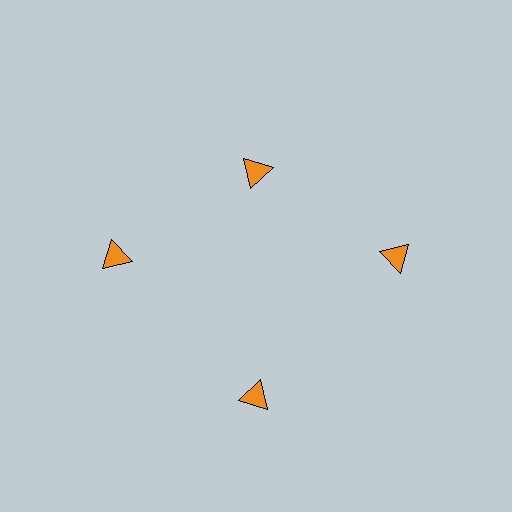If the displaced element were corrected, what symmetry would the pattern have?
It would have 4-fold rotational symmetry — the pattern would map onto itself every 90 degrees.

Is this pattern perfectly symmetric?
No. The 4 orange triangles are arranged in a ring, but one element near the 12 o'clock position is pulled inward toward the center, breaking the 4-fold rotational symmetry.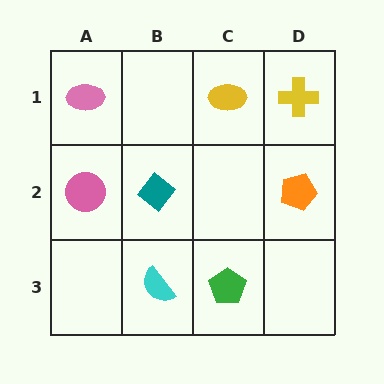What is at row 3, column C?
A green pentagon.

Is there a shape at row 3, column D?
No, that cell is empty.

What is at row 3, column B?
A cyan semicircle.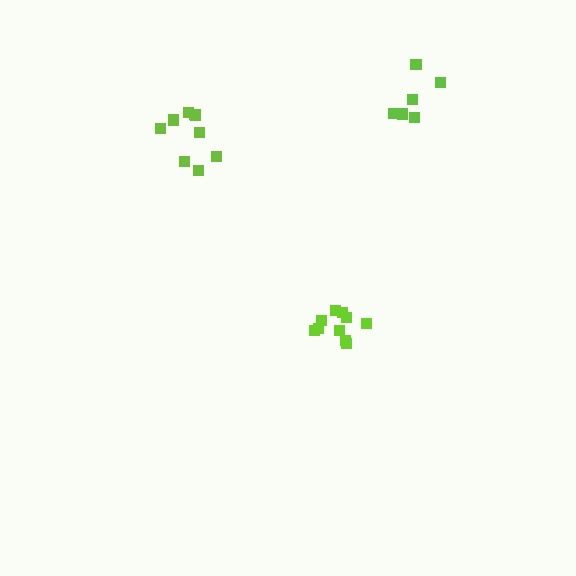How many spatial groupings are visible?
There are 3 spatial groupings.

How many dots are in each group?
Group 1: 9 dots, Group 2: 10 dots, Group 3: 6 dots (25 total).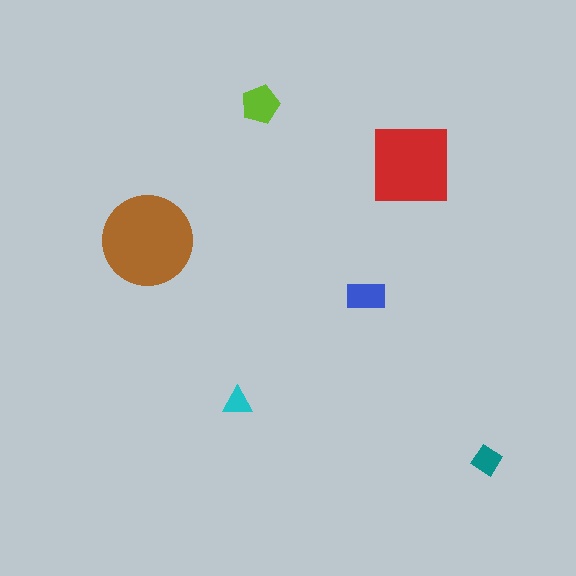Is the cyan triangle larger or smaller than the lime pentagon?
Smaller.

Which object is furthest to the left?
The brown circle is leftmost.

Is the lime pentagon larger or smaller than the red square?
Smaller.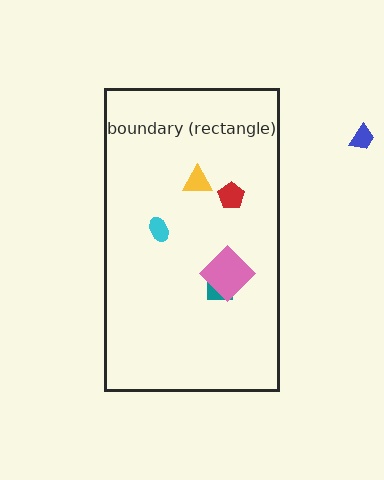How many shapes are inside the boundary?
5 inside, 1 outside.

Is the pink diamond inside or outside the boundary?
Inside.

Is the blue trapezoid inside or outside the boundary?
Outside.